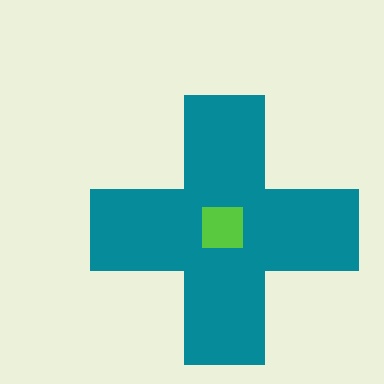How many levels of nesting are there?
2.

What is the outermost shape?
The teal cross.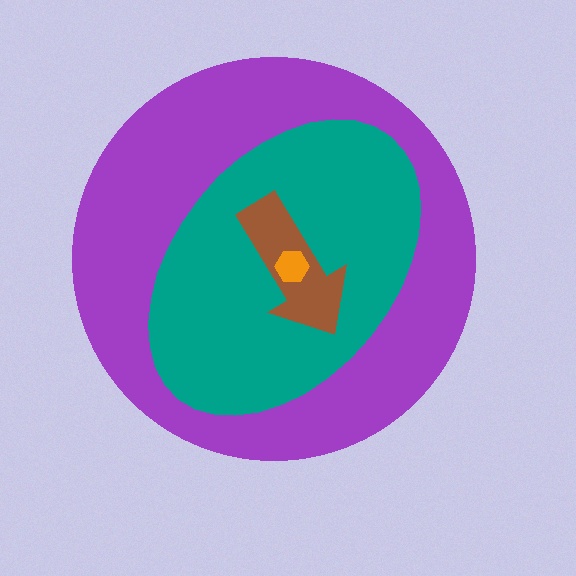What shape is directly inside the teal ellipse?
The brown arrow.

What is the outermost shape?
The purple circle.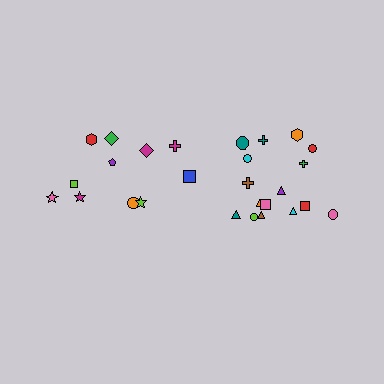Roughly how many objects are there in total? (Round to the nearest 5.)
Roughly 30 objects in total.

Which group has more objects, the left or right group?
The right group.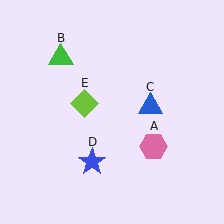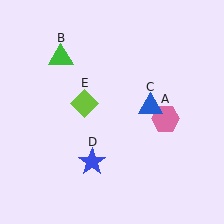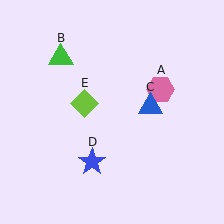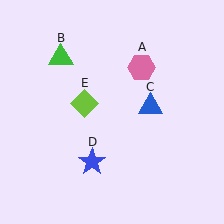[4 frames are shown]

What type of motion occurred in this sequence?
The pink hexagon (object A) rotated counterclockwise around the center of the scene.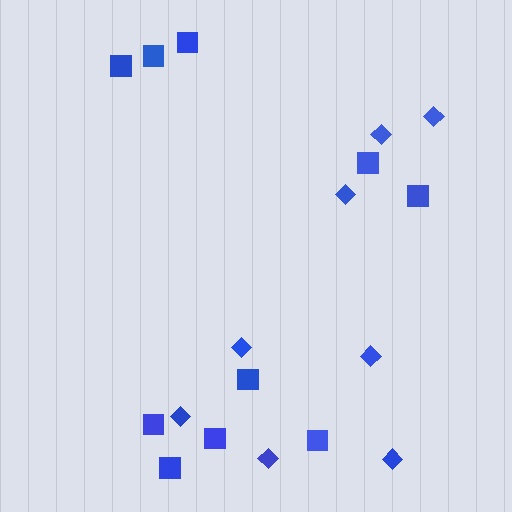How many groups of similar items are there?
There are 2 groups: one group of squares (10) and one group of diamonds (8).